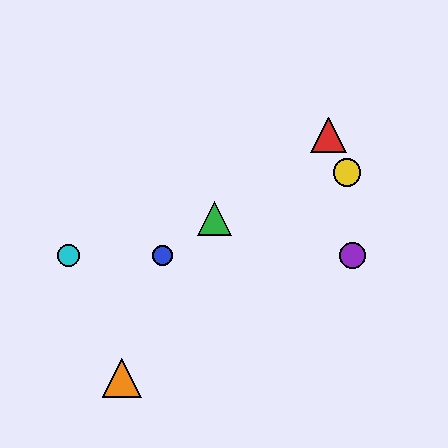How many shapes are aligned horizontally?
3 shapes (the blue circle, the purple circle, the cyan circle) are aligned horizontally.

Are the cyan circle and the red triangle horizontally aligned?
No, the cyan circle is at y≈255 and the red triangle is at y≈135.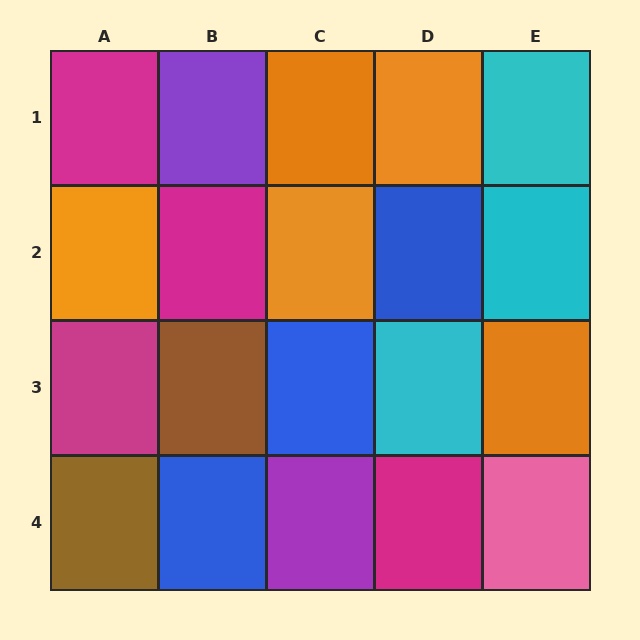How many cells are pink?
1 cell is pink.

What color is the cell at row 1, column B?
Purple.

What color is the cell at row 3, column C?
Blue.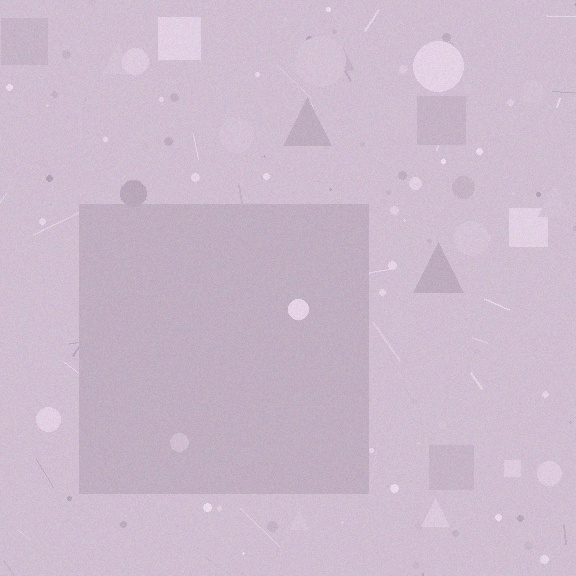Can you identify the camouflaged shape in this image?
The camouflaged shape is a square.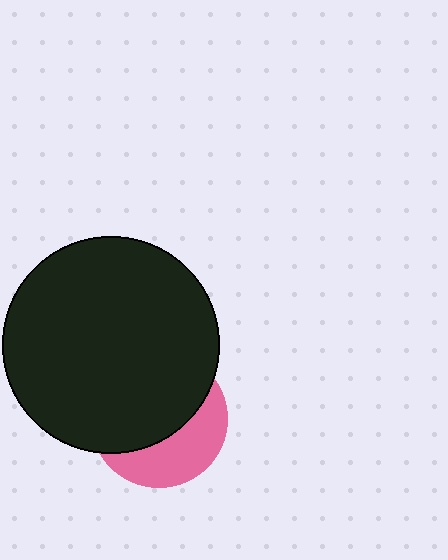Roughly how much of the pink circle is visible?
A small part of it is visible (roughly 38%).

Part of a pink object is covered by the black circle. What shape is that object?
It is a circle.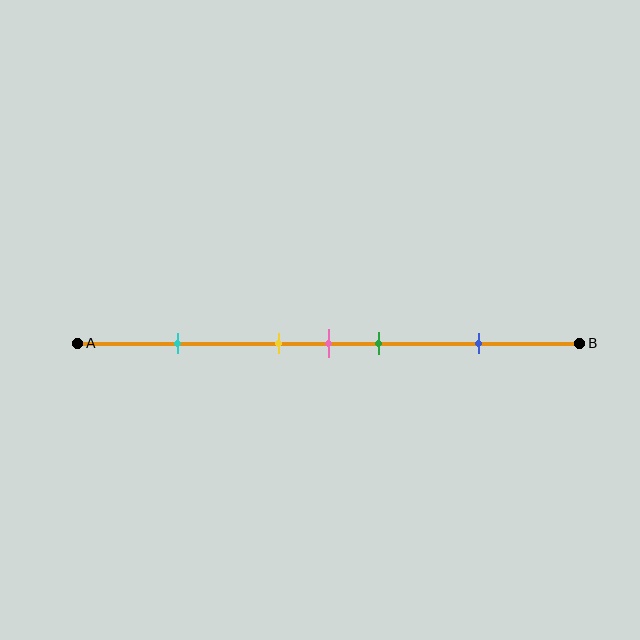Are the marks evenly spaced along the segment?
No, the marks are not evenly spaced.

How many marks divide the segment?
There are 5 marks dividing the segment.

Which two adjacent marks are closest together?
The yellow and pink marks are the closest adjacent pair.